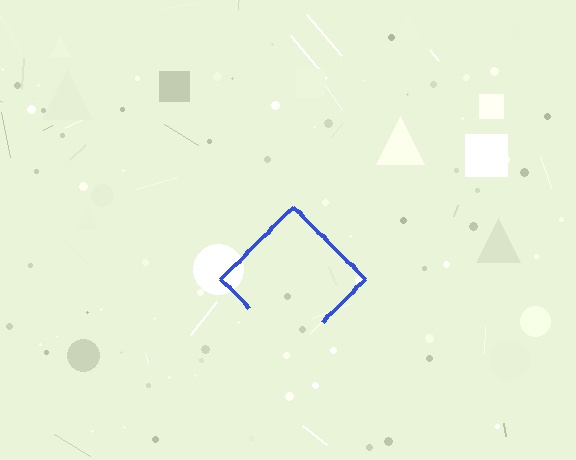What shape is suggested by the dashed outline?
The dashed outline suggests a diamond.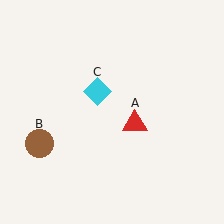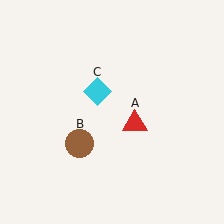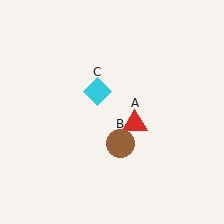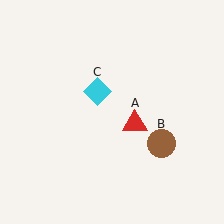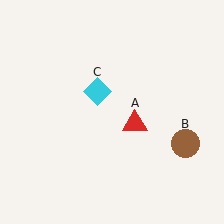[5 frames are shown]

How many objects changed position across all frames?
1 object changed position: brown circle (object B).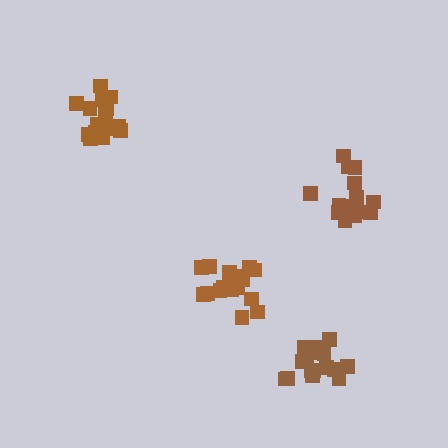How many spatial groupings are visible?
There are 4 spatial groupings.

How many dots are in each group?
Group 1: 14 dots, Group 2: 19 dots, Group 3: 18 dots, Group 4: 18 dots (69 total).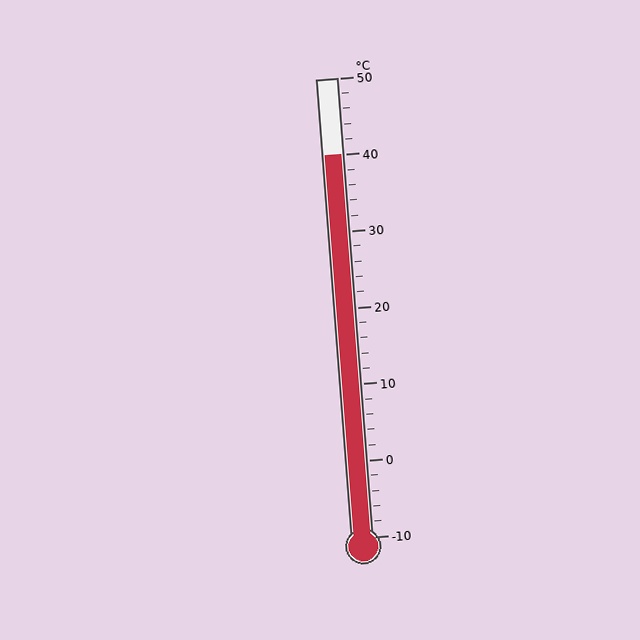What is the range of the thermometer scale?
The thermometer scale ranges from -10°C to 50°C.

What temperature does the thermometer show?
The thermometer shows approximately 40°C.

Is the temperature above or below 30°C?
The temperature is above 30°C.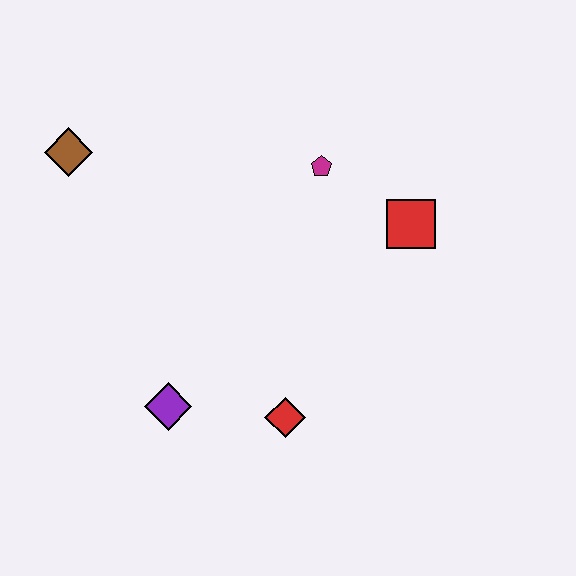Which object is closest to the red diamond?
The purple diamond is closest to the red diamond.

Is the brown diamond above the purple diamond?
Yes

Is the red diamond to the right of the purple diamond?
Yes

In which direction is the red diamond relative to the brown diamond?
The red diamond is below the brown diamond.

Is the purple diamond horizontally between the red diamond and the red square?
No